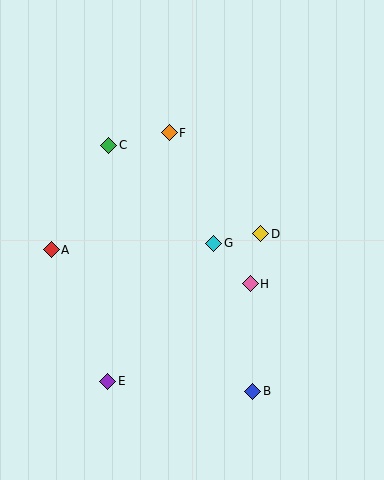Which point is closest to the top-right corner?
Point F is closest to the top-right corner.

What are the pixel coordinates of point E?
Point E is at (108, 381).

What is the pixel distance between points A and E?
The distance between A and E is 143 pixels.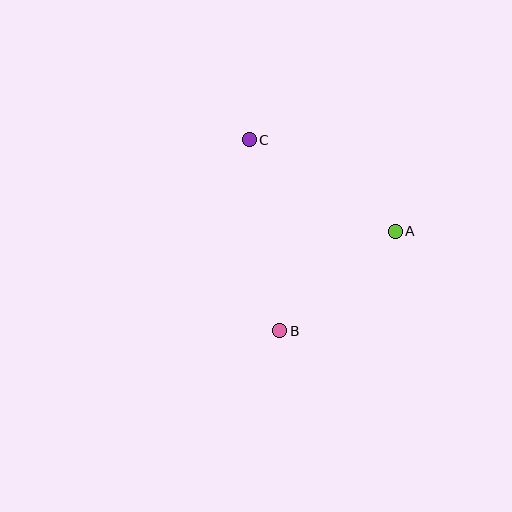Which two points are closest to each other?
Points A and B are closest to each other.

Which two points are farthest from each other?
Points B and C are farthest from each other.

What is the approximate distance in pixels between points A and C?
The distance between A and C is approximately 172 pixels.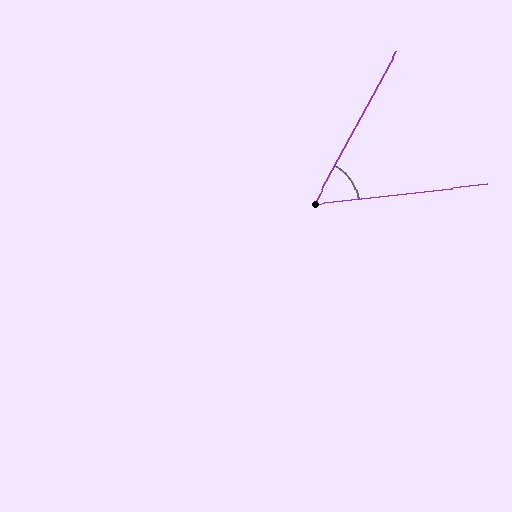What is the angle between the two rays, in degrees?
Approximately 55 degrees.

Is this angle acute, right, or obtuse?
It is acute.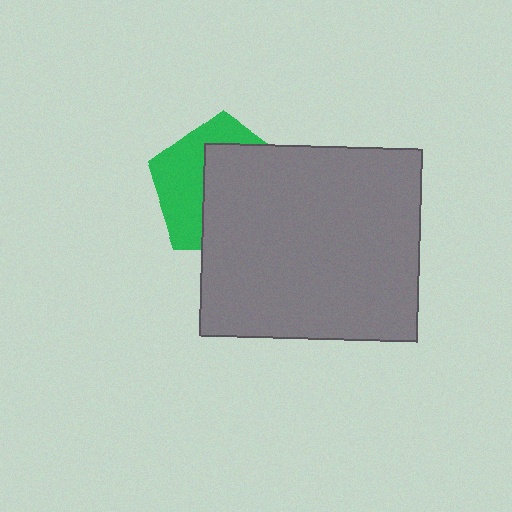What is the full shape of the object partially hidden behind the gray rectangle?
The partially hidden object is a green pentagon.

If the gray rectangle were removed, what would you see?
You would see the complete green pentagon.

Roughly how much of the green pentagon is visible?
A small part of it is visible (roughly 42%).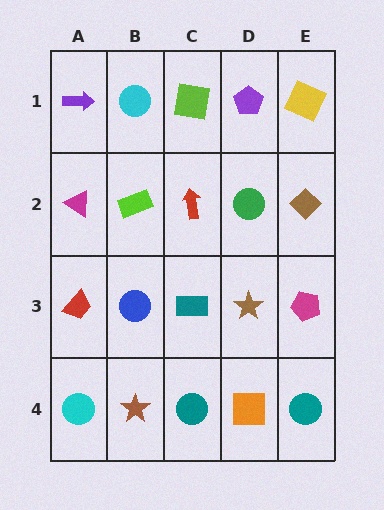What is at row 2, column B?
A lime rectangle.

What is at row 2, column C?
A red arrow.